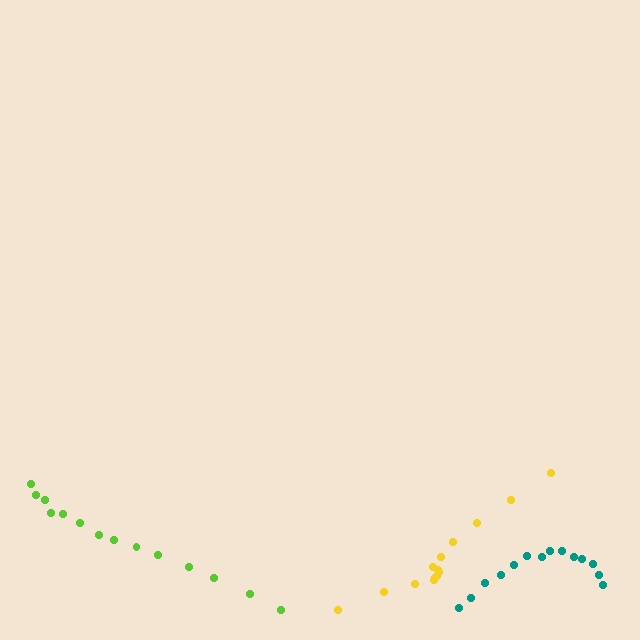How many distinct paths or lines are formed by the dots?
There are 3 distinct paths.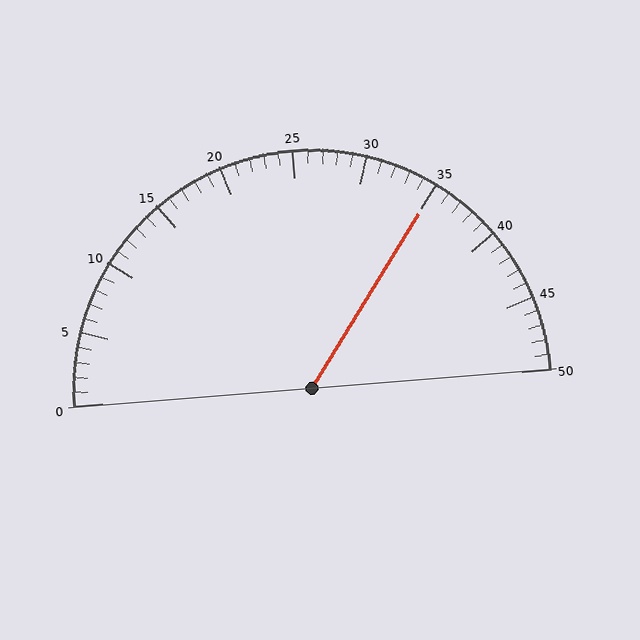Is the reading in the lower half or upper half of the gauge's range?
The reading is in the upper half of the range (0 to 50).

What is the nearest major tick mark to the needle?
The nearest major tick mark is 35.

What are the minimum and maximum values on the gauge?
The gauge ranges from 0 to 50.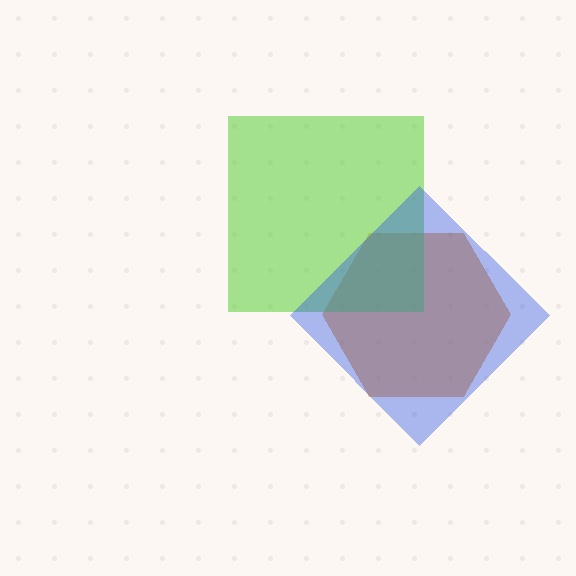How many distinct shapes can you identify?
There are 3 distinct shapes: an orange hexagon, a lime square, a blue diamond.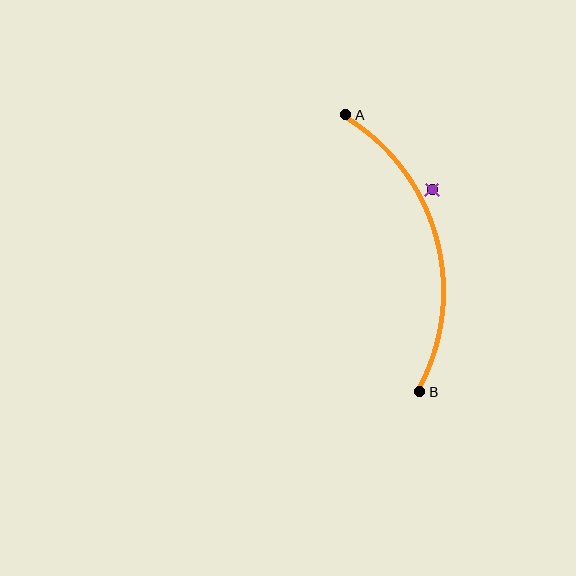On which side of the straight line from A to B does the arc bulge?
The arc bulges to the right of the straight line connecting A and B.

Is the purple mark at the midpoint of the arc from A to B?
No — the purple mark does not lie on the arc at all. It sits slightly outside the curve.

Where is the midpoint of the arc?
The arc midpoint is the point on the curve farthest from the straight line joining A and B. It sits to the right of that line.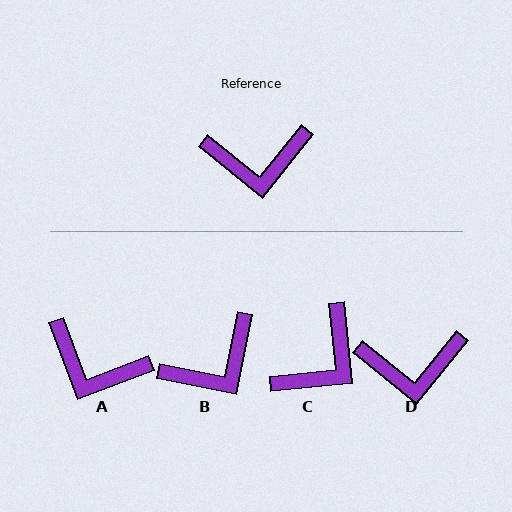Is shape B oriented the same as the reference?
No, it is off by about 28 degrees.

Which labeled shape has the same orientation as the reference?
D.